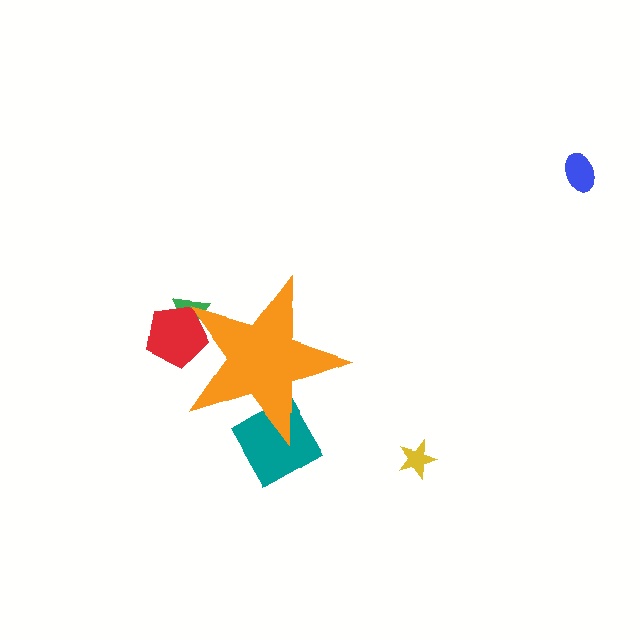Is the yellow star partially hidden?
No, the yellow star is fully visible.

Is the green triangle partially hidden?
Yes, the green triangle is partially hidden behind the orange star.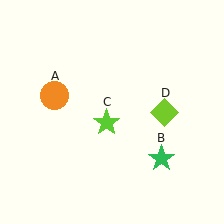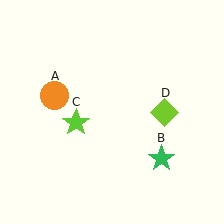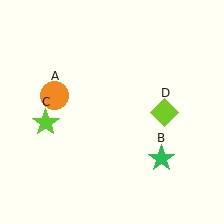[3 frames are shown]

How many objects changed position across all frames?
1 object changed position: lime star (object C).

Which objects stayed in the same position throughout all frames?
Orange circle (object A) and green star (object B) and lime diamond (object D) remained stationary.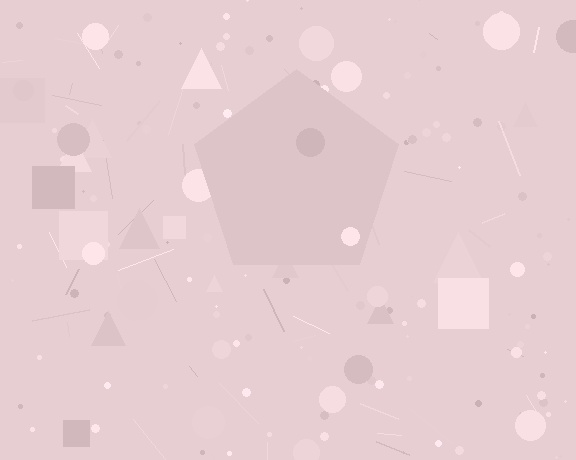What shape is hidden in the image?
A pentagon is hidden in the image.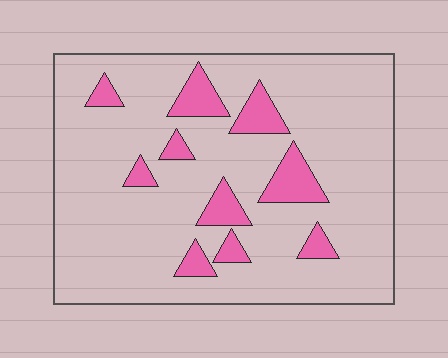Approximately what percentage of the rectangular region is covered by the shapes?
Approximately 15%.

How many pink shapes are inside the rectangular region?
10.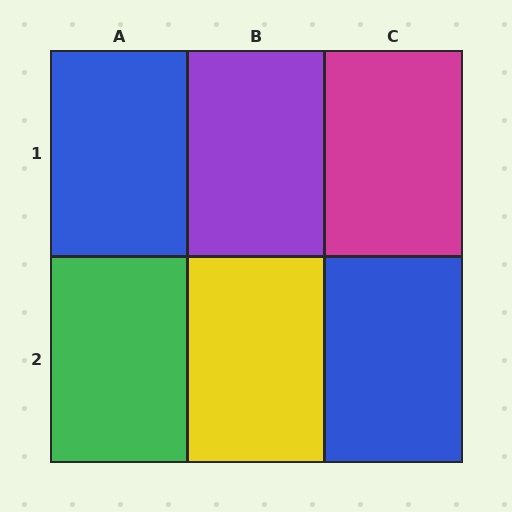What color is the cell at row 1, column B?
Purple.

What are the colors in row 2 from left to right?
Green, yellow, blue.